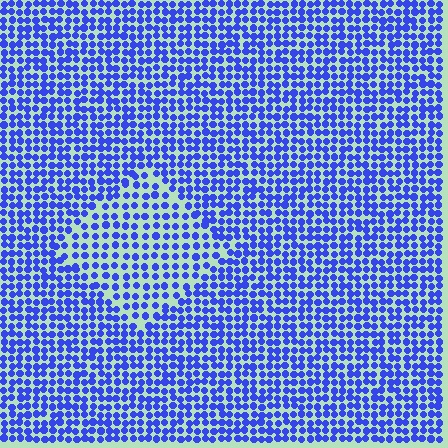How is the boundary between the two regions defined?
The boundary is defined by a change in element density (approximately 1.6x ratio). All elements are the same color, size, and shape.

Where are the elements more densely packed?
The elements are more densely packed outside the diamond boundary.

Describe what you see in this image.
The image contains small blue elements arranged at two different densities. A diamond-shaped region is visible where the elements are less densely packed than the surrounding area.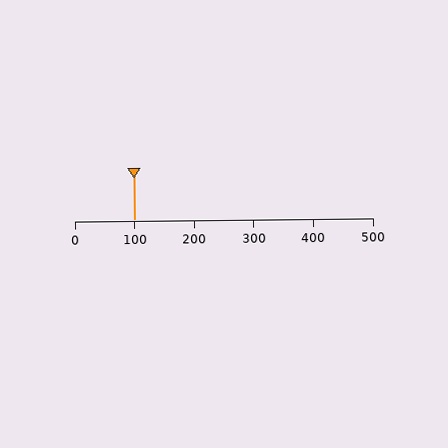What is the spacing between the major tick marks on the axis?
The major ticks are spaced 100 apart.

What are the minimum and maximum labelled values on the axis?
The axis runs from 0 to 500.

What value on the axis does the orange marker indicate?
The marker indicates approximately 100.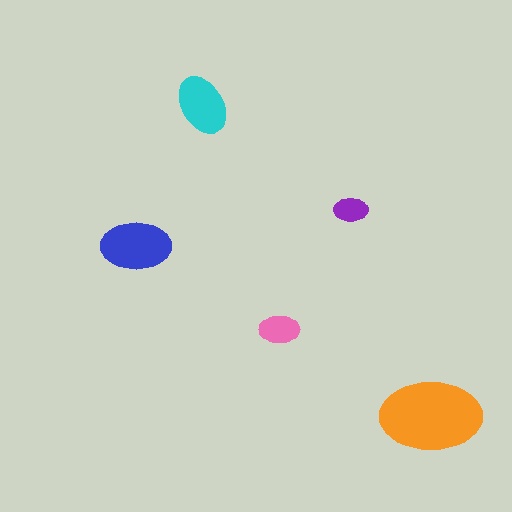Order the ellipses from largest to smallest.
the orange one, the blue one, the cyan one, the pink one, the purple one.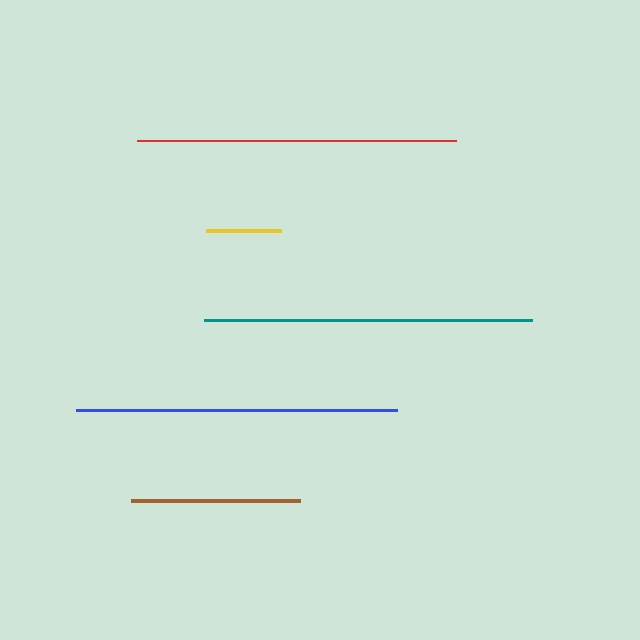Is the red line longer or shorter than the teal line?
The teal line is longer than the red line.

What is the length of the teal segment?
The teal segment is approximately 328 pixels long.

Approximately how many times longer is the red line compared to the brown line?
The red line is approximately 1.9 times the length of the brown line.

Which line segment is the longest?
The teal line is the longest at approximately 328 pixels.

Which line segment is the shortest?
The yellow line is the shortest at approximately 75 pixels.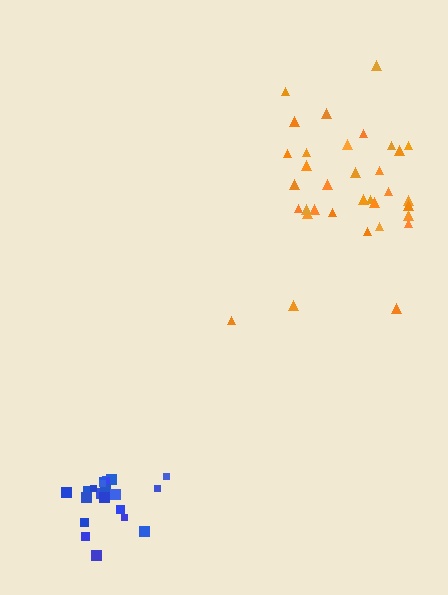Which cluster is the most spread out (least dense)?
Orange.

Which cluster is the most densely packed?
Blue.